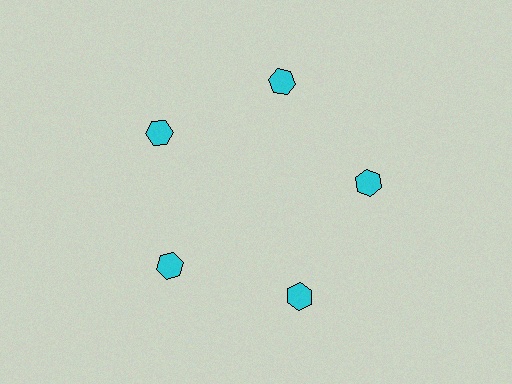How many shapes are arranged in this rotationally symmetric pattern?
There are 5 shapes, arranged in 5 groups of 1.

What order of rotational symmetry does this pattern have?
This pattern has 5-fold rotational symmetry.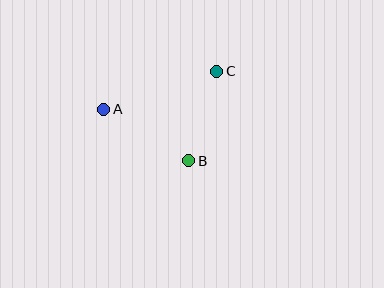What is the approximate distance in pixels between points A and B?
The distance between A and B is approximately 99 pixels.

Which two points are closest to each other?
Points B and C are closest to each other.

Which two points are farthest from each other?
Points A and C are farthest from each other.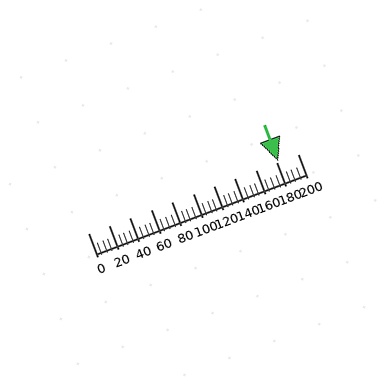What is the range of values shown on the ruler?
The ruler shows values from 0 to 200.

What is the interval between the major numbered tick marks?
The major tick marks are spaced 20 units apart.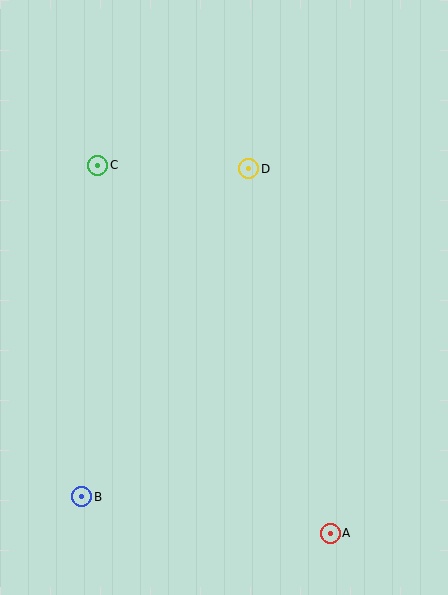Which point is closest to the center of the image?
Point D at (249, 169) is closest to the center.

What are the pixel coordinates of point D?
Point D is at (249, 169).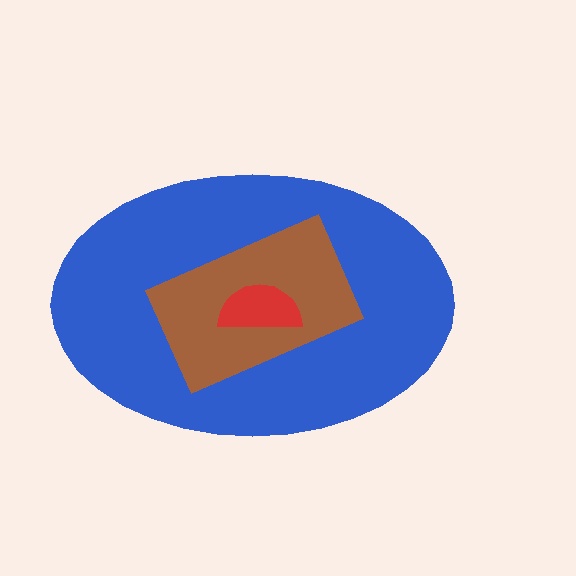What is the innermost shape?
The red semicircle.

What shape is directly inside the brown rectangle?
The red semicircle.